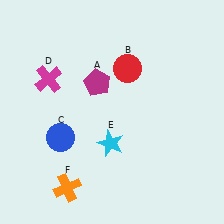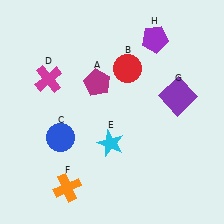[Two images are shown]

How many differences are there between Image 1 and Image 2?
There are 2 differences between the two images.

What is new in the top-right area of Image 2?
A purple square (G) was added in the top-right area of Image 2.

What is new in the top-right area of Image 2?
A purple pentagon (H) was added in the top-right area of Image 2.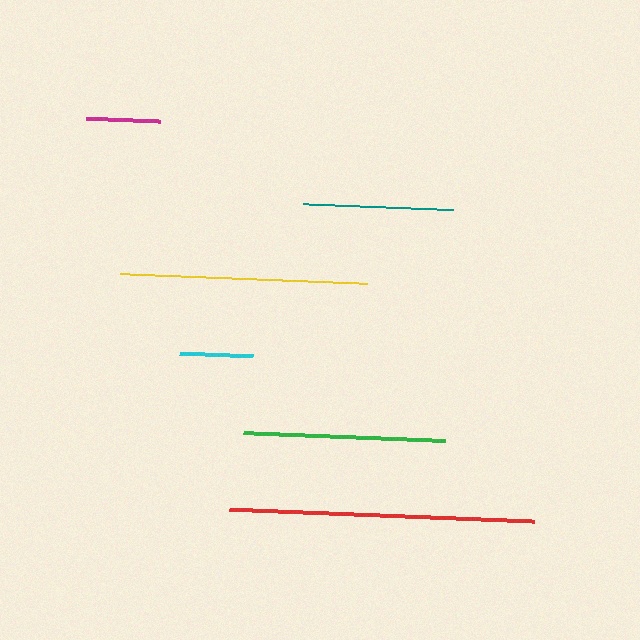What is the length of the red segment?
The red segment is approximately 305 pixels long.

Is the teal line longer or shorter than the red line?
The red line is longer than the teal line.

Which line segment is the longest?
The red line is the longest at approximately 305 pixels.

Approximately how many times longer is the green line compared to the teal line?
The green line is approximately 1.3 times the length of the teal line.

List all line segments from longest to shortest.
From longest to shortest: red, yellow, green, teal, magenta, cyan.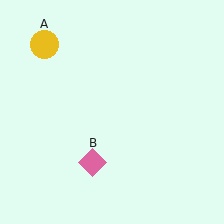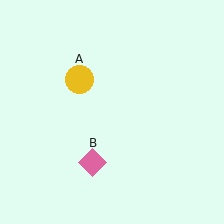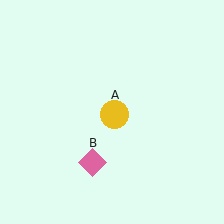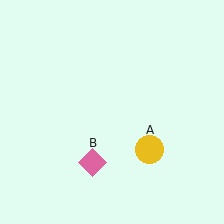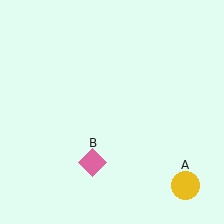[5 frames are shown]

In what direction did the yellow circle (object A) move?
The yellow circle (object A) moved down and to the right.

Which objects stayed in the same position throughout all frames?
Pink diamond (object B) remained stationary.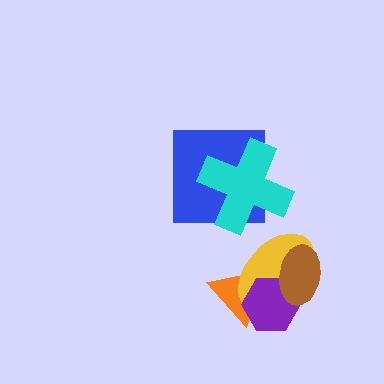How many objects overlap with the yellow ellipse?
3 objects overlap with the yellow ellipse.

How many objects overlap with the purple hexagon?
3 objects overlap with the purple hexagon.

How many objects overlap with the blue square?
1 object overlaps with the blue square.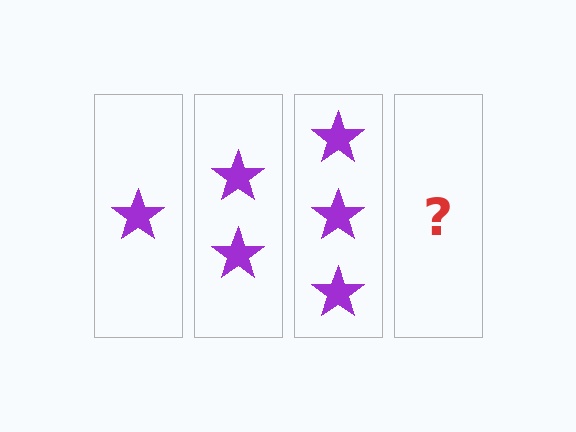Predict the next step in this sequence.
The next step is 4 stars.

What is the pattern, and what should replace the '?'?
The pattern is that each step adds one more star. The '?' should be 4 stars.